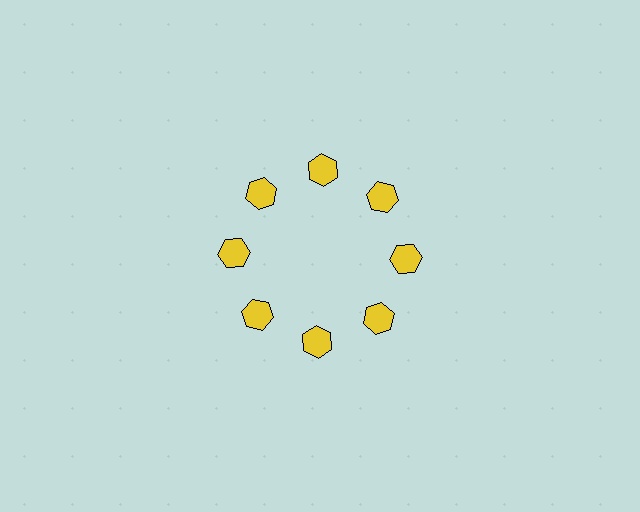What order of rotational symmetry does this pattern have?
This pattern has 8-fold rotational symmetry.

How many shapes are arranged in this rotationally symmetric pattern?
There are 8 shapes, arranged in 8 groups of 1.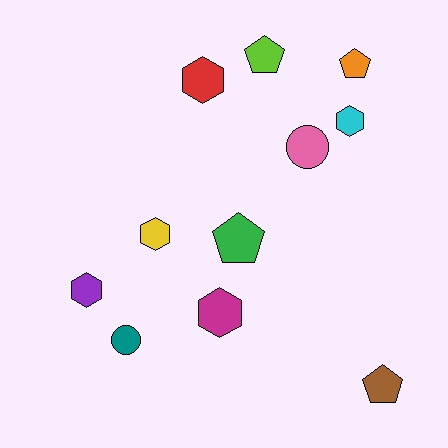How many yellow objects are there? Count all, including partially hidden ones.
There is 1 yellow object.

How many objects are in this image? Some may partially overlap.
There are 11 objects.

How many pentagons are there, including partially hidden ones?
There are 4 pentagons.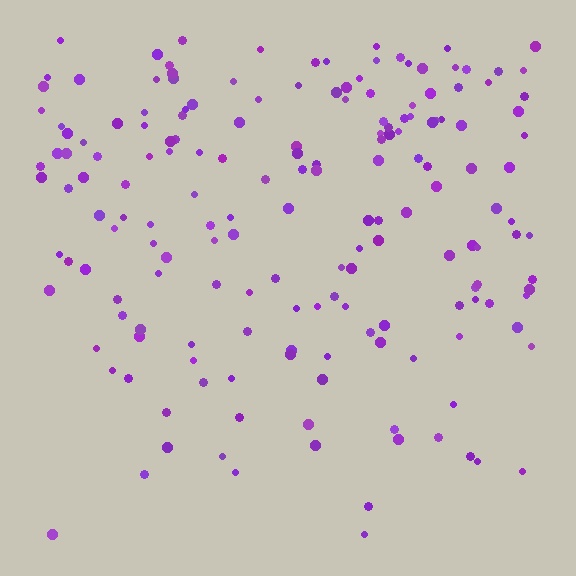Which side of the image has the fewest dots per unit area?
The bottom.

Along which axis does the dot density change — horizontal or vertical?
Vertical.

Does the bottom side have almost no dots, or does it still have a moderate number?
Still a moderate number, just noticeably fewer than the top.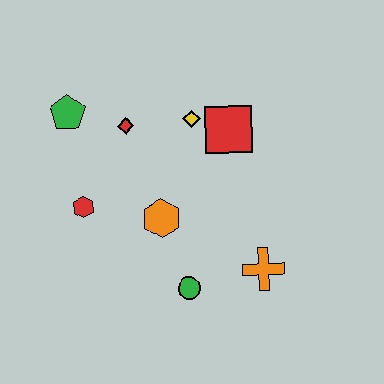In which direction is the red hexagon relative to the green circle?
The red hexagon is to the left of the green circle.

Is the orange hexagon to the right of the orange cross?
No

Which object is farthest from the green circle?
The green pentagon is farthest from the green circle.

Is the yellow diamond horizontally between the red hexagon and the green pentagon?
No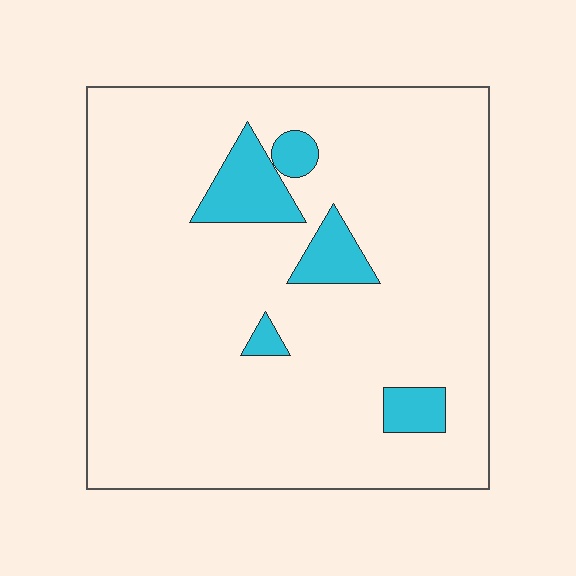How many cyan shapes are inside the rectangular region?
5.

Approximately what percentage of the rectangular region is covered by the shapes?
Approximately 10%.